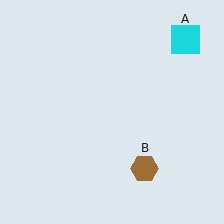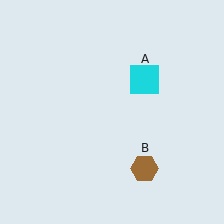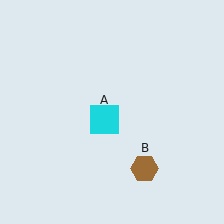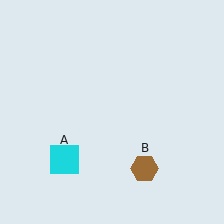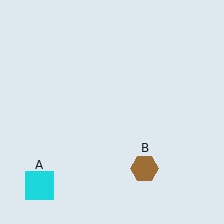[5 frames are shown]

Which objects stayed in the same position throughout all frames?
Brown hexagon (object B) remained stationary.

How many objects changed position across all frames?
1 object changed position: cyan square (object A).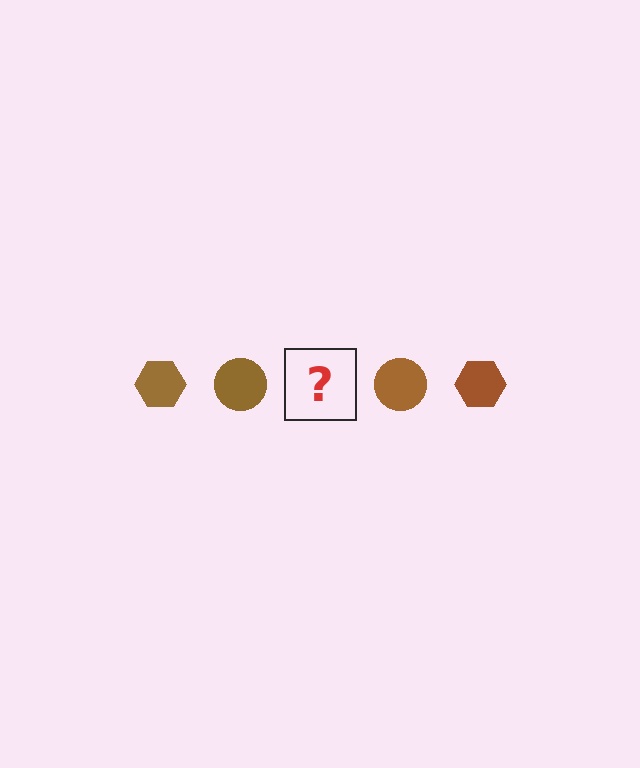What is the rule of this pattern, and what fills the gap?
The rule is that the pattern cycles through hexagon, circle shapes in brown. The gap should be filled with a brown hexagon.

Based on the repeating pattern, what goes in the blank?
The blank should be a brown hexagon.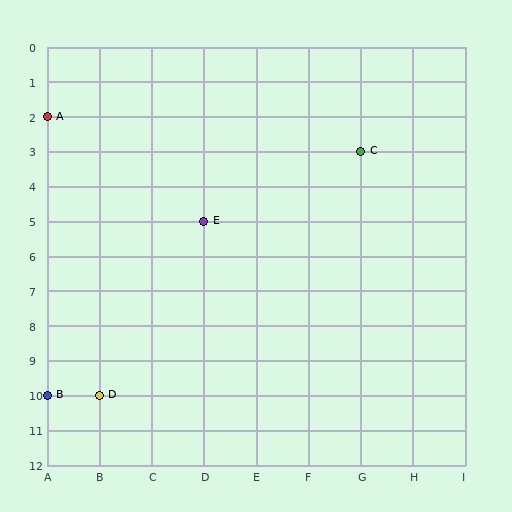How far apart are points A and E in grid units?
Points A and E are 3 columns and 3 rows apart (about 4.2 grid units diagonally).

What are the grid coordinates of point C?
Point C is at grid coordinates (G, 3).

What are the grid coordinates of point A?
Point A is at grid coordinates (A, 2).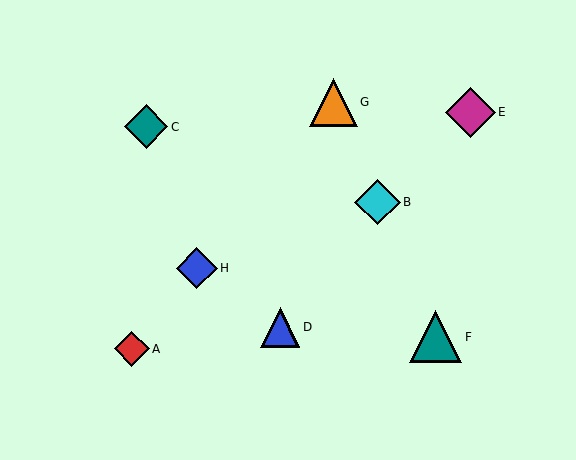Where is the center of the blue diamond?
The center of the blue diamond is at (197, 268).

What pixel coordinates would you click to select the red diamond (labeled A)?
Click at (132, 349) to select the red diamond A.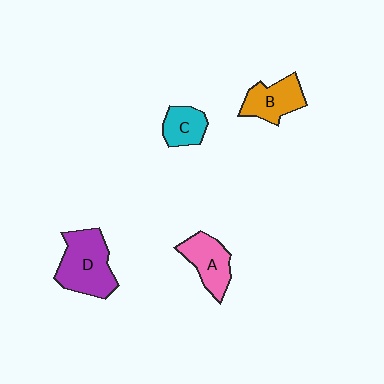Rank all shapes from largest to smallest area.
From largest to smallest: D (purple), A (pink), B (orange), C (cyan).